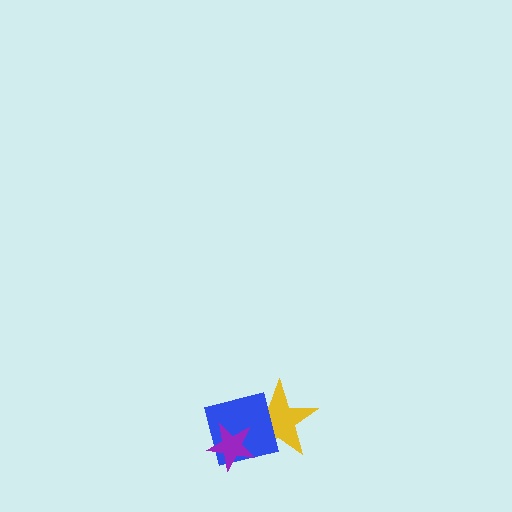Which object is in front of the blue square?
The purple star is in front of the blue square.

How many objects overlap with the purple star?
2 objects overlap with the purple star.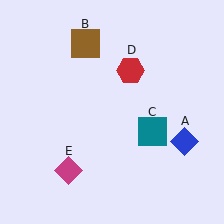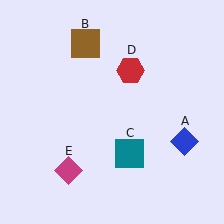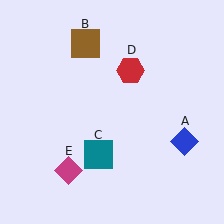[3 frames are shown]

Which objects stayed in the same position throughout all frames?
Blue diamond (object A) and brown square (object B) and red hexagon (object D) and magenta diamond (object E) remained stationary.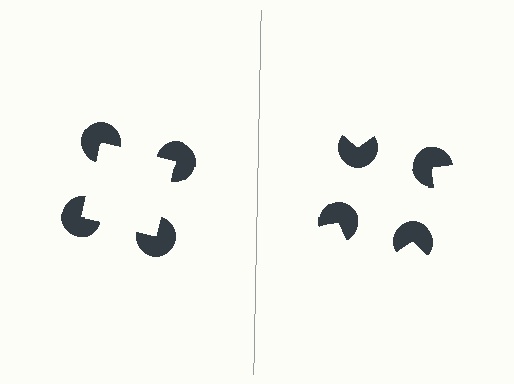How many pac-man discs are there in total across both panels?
8 — 4 on each side.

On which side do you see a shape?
An illusory square appears on the left side. On the right side the wedge cuts are rotated, so no coherent shape forms.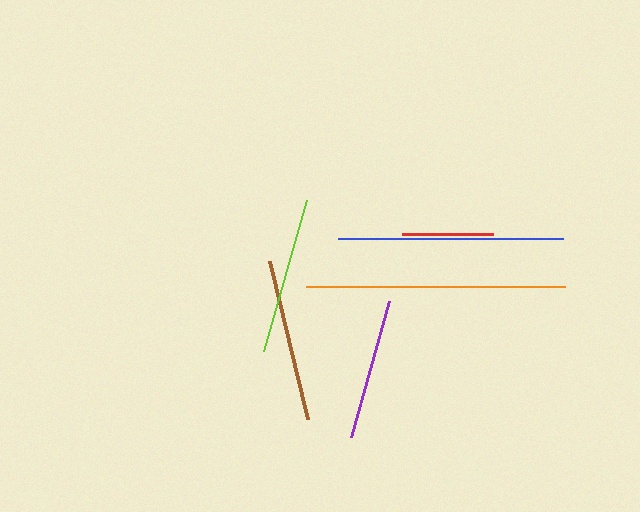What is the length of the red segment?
The red segment is approximately 92 pixels long.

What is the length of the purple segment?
The purple segment is approximately 141 pixels long.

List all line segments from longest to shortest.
From longest to shortest: orange, blue, brown, lime, purple, red.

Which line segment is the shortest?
The red line is the shortest at approximately 92 pixels.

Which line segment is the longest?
The orange line is the longest at approximately 259 pixels.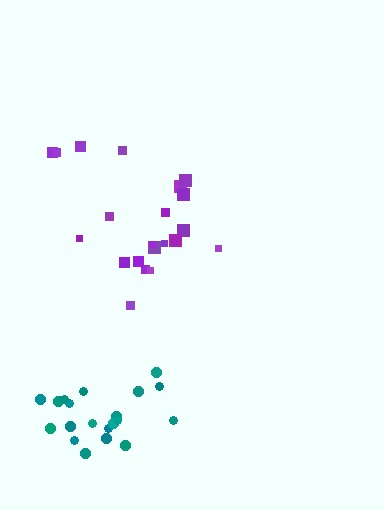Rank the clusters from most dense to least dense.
teal, purple.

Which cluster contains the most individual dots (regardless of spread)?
Purple (21).